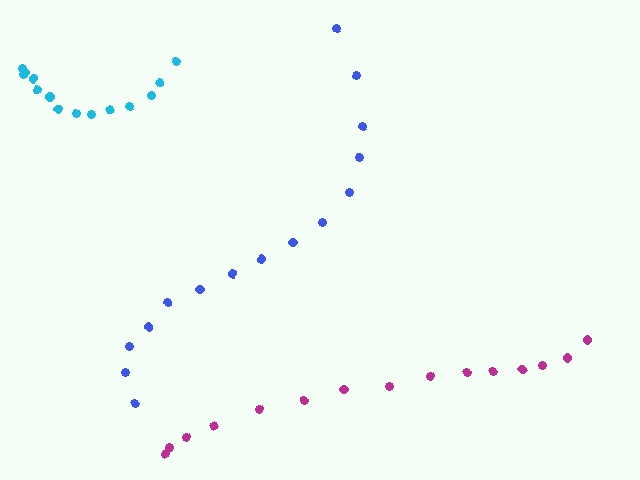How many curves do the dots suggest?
There are 3 distinct paths.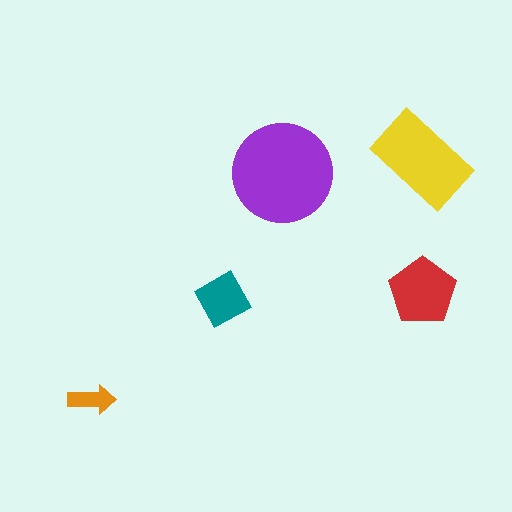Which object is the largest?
The purple circle.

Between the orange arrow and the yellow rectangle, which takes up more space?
The yellow rectangle.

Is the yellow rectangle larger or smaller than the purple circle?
Smaller.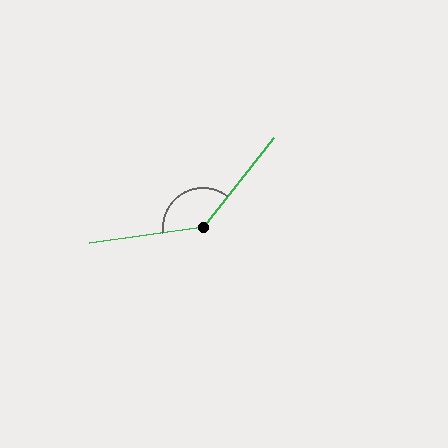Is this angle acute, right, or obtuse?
It is obtuse.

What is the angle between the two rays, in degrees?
Approximately 136 degrees.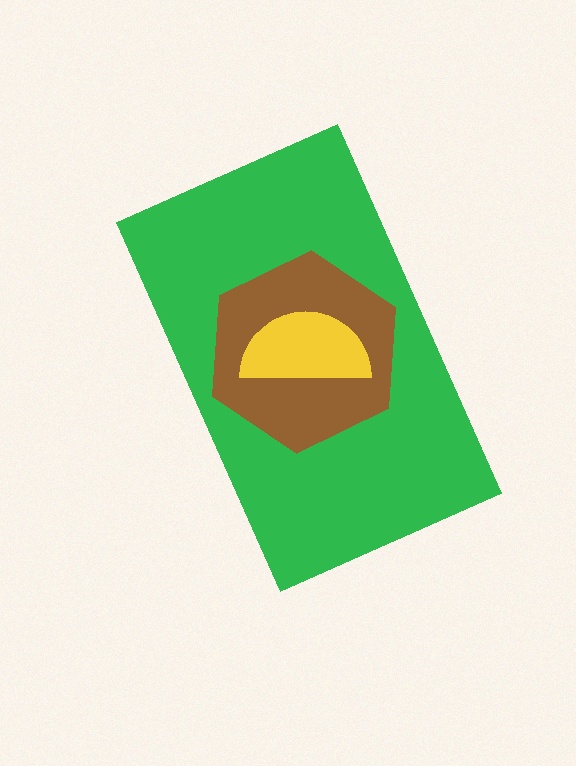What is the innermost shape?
The yellow semicircle.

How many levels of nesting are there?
3.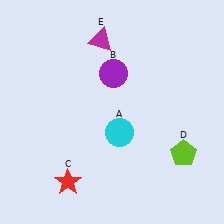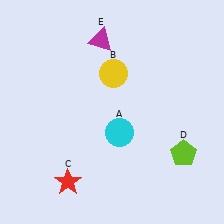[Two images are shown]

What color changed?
The circle (B) changed from purple in Image 1 to yellow in Image 2.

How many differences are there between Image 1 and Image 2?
There is 1 difference between the two images.